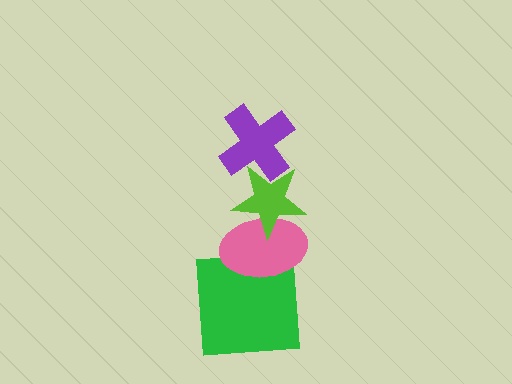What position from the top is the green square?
The green square is 4th from the top.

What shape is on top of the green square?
The pink ellipse is on top of the green square.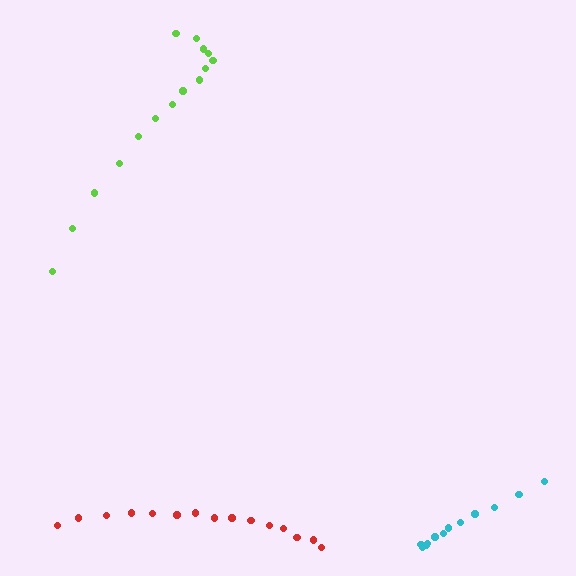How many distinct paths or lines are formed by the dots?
There are 3 distinct paths.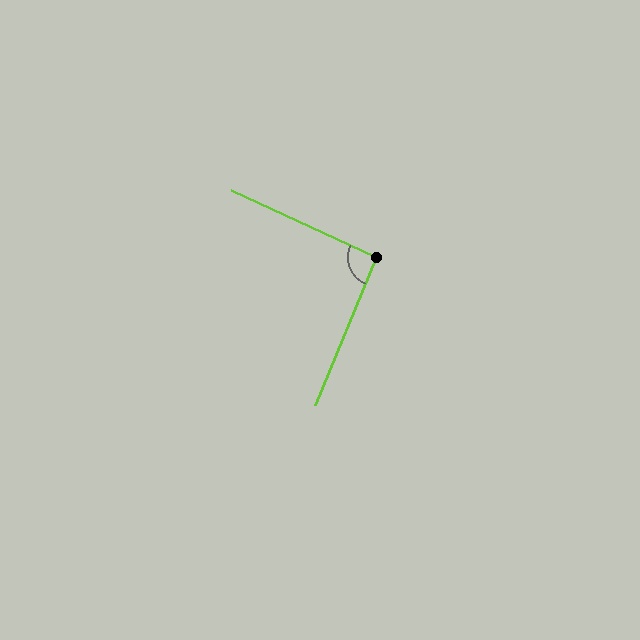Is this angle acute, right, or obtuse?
It is approximately a right angle.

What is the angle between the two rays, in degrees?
Approximately 92 degrees.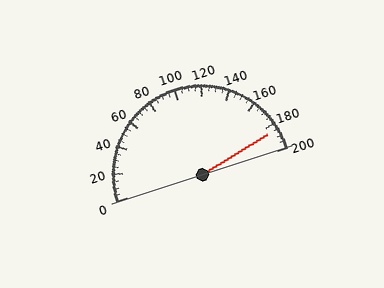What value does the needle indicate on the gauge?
The needle indicates approximately 185.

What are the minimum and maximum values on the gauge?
The gauge ranges from 0 to 200.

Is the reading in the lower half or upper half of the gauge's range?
The reading is in the upper half of the range (0 to 200).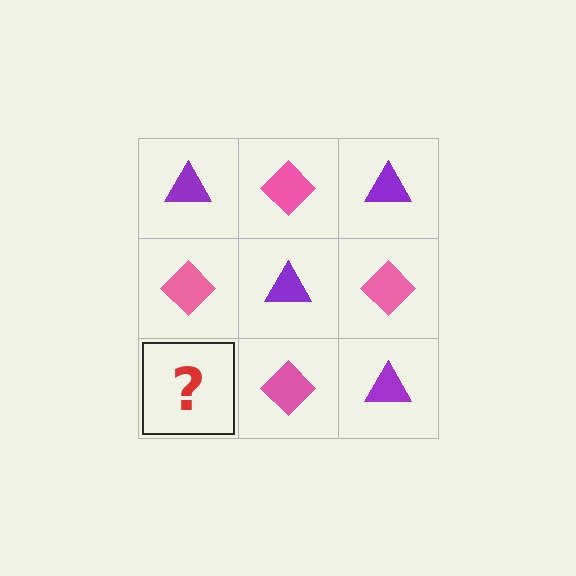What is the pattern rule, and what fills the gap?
The rule is that it alternates purple triangle and pink diamond in a checkerboard pattern. The gap should be filled with a purple triangle.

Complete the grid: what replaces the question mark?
The question mark should be replaced with a purple triangle.